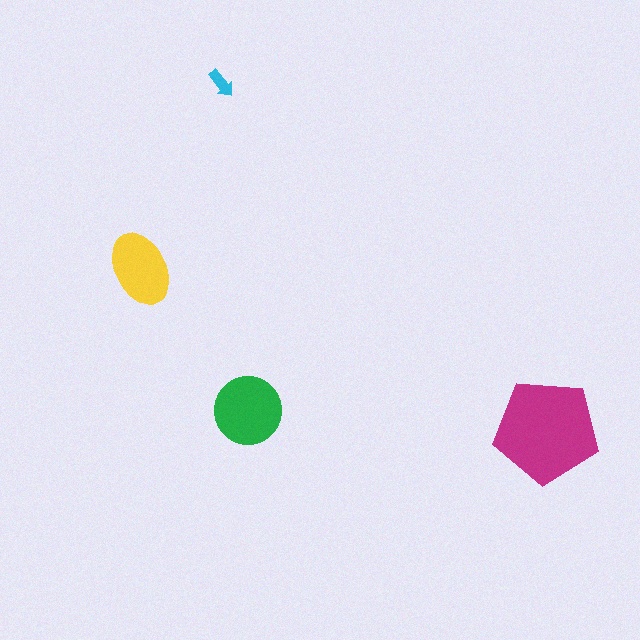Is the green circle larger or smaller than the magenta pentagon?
Smaller.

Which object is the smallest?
The cyan arrow.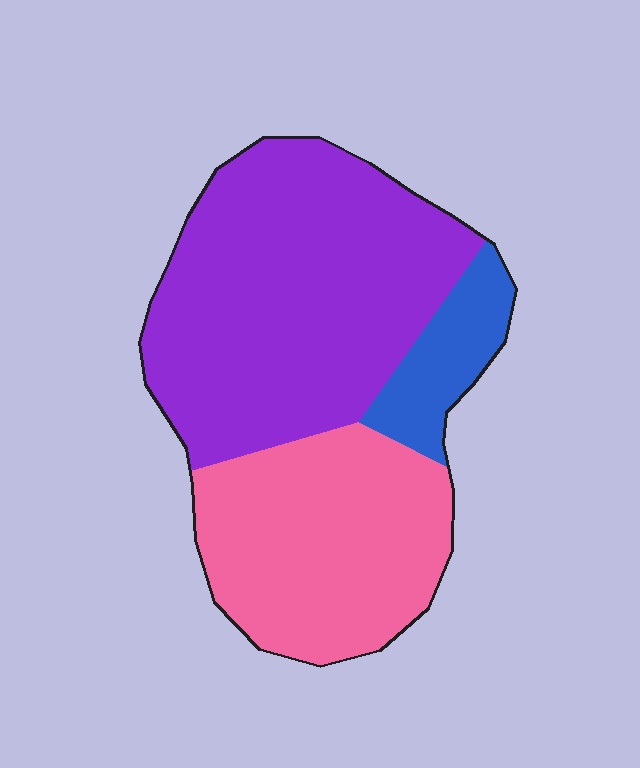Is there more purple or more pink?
Purple.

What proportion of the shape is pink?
Pink takes up about one third (1/3) of the shape.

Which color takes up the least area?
Blue, at roughly 10%.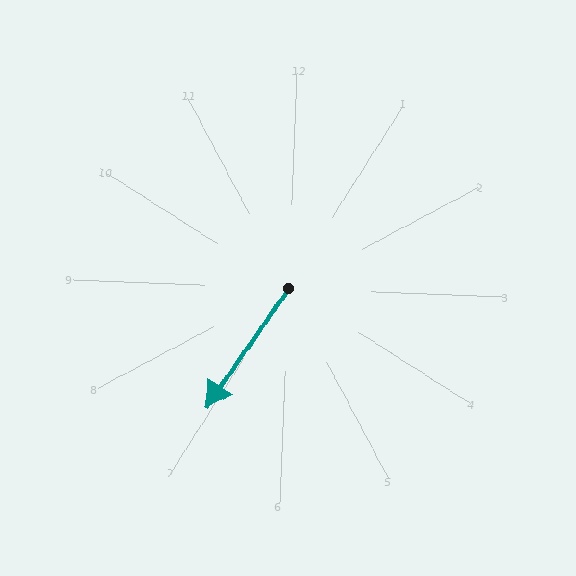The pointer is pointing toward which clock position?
Roughly 7 o'clock.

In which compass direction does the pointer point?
Southwest.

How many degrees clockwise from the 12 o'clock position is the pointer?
Approximately 212 degrees.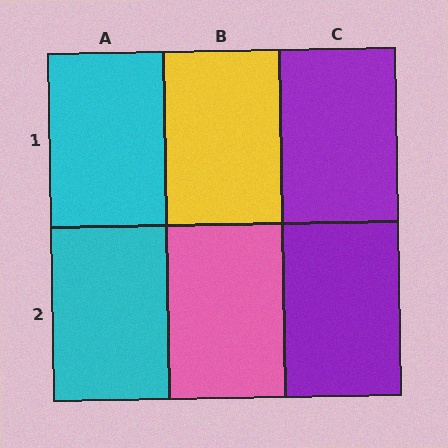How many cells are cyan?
2 cells are cyan.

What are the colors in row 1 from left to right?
Cyan, yellow, purple.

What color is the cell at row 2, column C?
Purple.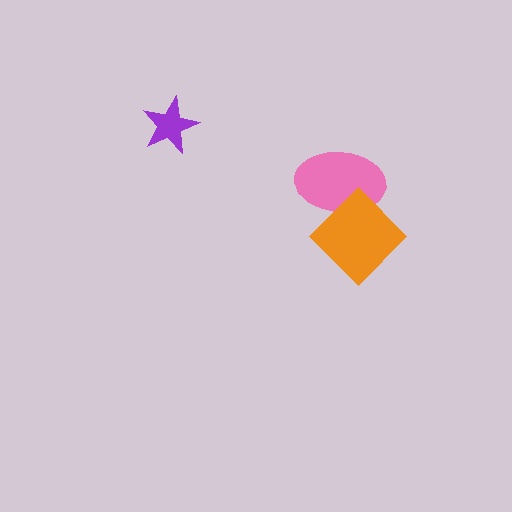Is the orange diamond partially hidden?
No, no other shape covers it.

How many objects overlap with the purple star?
0 objects overlap with the purple star.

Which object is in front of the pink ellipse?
The orange diamond is in front of the pink ellipse.